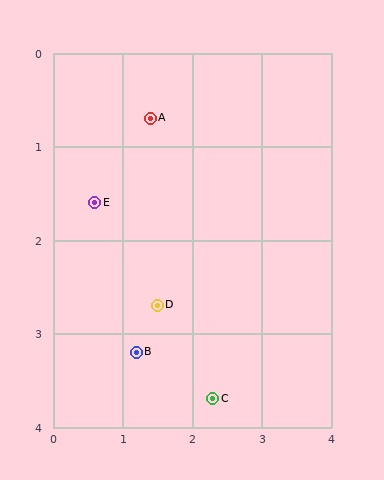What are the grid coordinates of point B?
Point B is at approximately (1.2, 3.2).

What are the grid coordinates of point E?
Point E is at approximately (0.6, 1.6).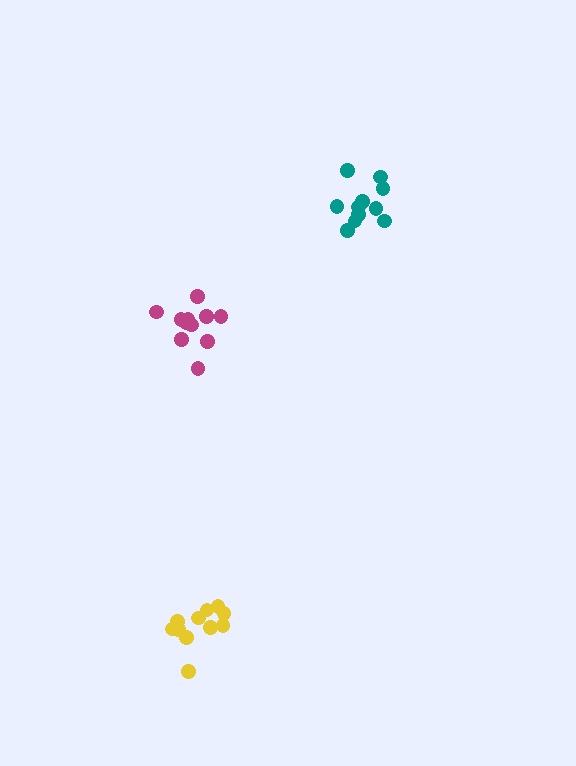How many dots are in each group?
Group 1: 11 dots, Group 2: 11 dots, Group 3: 11 dots (33 total).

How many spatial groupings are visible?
There are 3 spatial groupings.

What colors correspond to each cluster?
The clusters are colored: teal, yellow, magenta.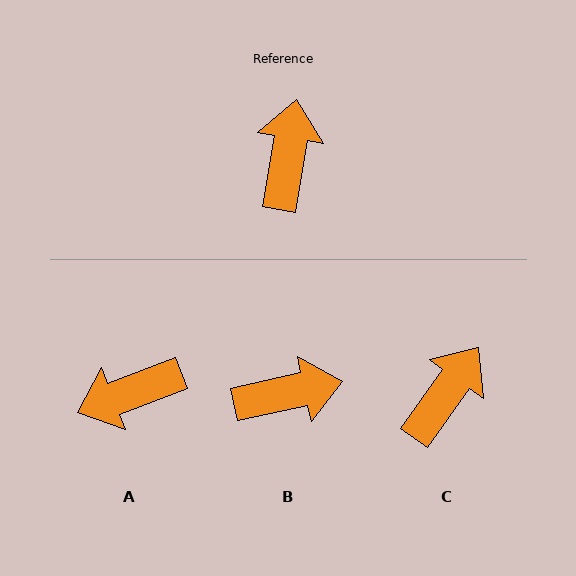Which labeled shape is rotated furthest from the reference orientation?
A, about 120 degrees away.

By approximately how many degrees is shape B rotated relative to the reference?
Approximately 69 degrees clockwise.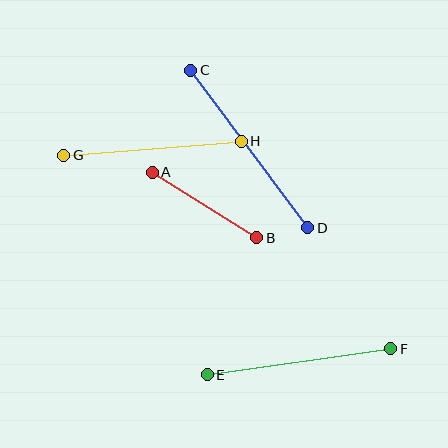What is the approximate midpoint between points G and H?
The midpoint is at approximately (152, 148) pixels.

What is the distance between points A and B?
The distance is approximately 123 pixels.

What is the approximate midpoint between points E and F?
The midpoint is at approximately (299, 362) pixels.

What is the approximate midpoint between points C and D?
The midpoint is at approximately (249, 149) pixels.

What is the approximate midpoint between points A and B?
The midpoint is at approximately (204, 205) pixels.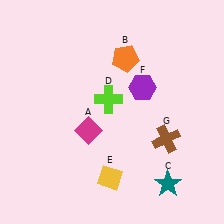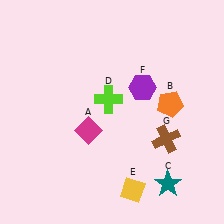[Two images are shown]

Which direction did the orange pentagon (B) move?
The orange pentagon (B) moved down.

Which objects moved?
The objects that moved are: the orange pentagon (B), the yellow diamond (E).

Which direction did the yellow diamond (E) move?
The yellow diamond (E) moved right.